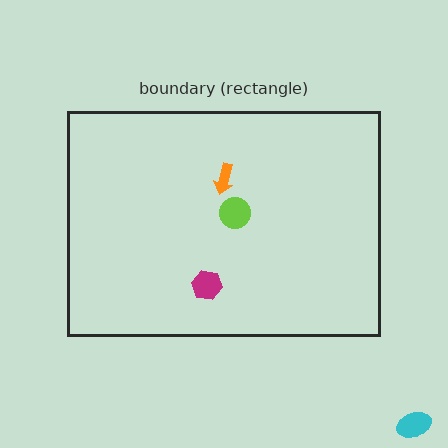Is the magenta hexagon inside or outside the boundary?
Inside.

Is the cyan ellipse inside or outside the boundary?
Outside.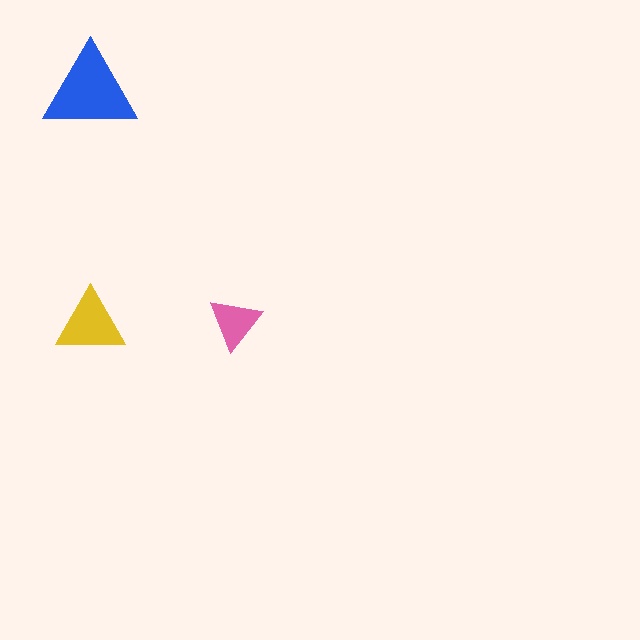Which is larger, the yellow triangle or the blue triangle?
The blue one.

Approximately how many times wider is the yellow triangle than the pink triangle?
About 1.5 times wider.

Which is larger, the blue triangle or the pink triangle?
The blue one.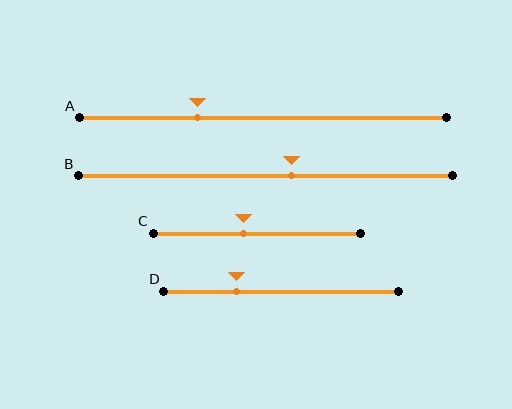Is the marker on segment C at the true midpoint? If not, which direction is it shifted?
No, the marker on segment C is shifted to the left by about 6% of the segment length.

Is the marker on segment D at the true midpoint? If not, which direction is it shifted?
No, the marker on segment D is shifted to the left by about 19% of the segment length.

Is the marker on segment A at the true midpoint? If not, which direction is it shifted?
No, the marker on segment A is shifted to the left by about 18% of the segment length.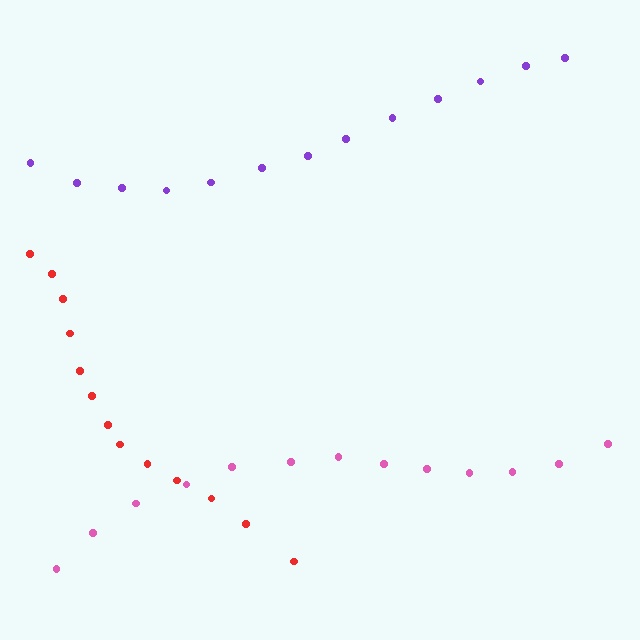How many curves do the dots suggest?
There are 3 distinct paths.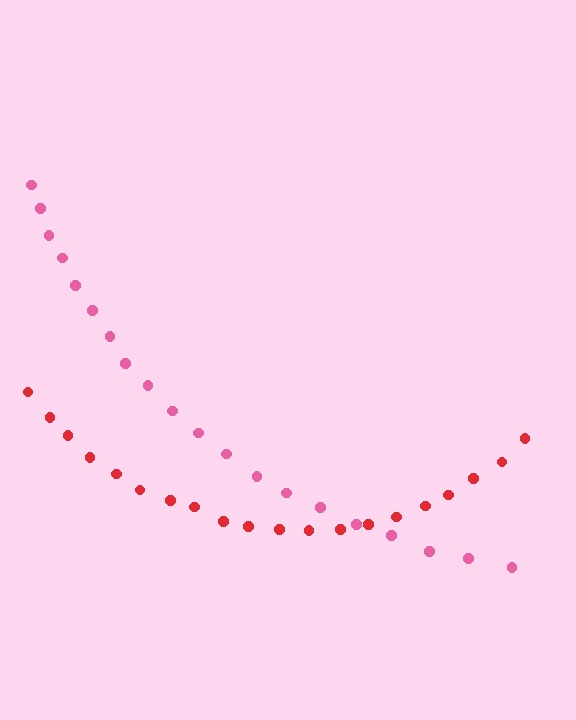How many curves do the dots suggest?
There are 2 distinct paths.